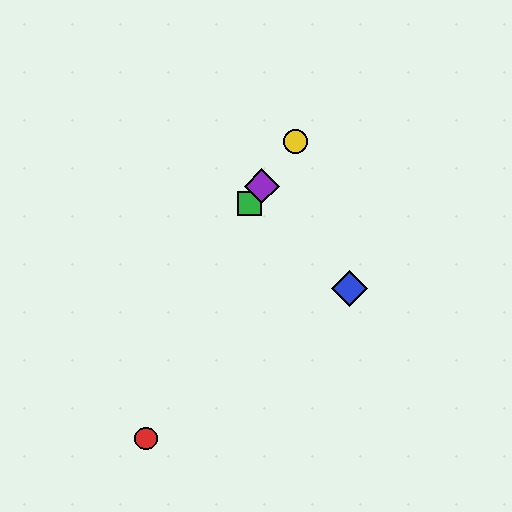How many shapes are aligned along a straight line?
3 shapes (the green square, the yellow circle, the purple diamond) are aligned along a straight line.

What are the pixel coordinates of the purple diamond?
The purple diamond is at (262, 186).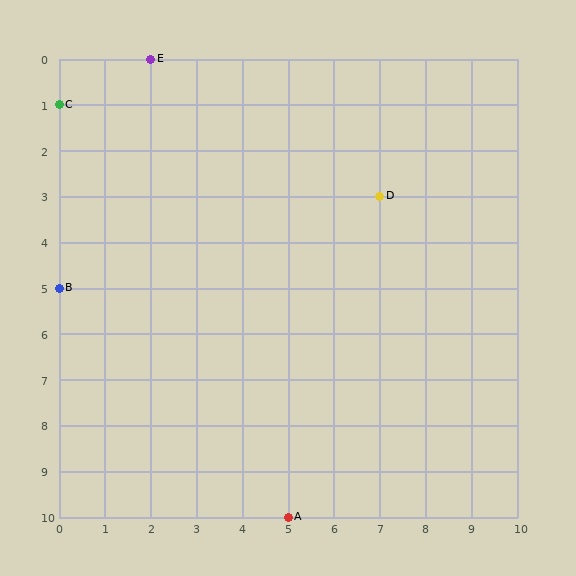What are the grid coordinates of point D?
Point D is at grid coordinates (7, 3).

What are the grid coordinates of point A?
Point A is at grid coordinates (5, 10).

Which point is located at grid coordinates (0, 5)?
Point B is at (0, 5).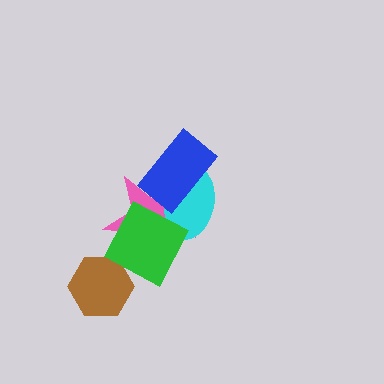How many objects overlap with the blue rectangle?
2 objects overlap with the blue rectangle.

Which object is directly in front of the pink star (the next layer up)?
The cyan ellipse is directly in front of the pink star.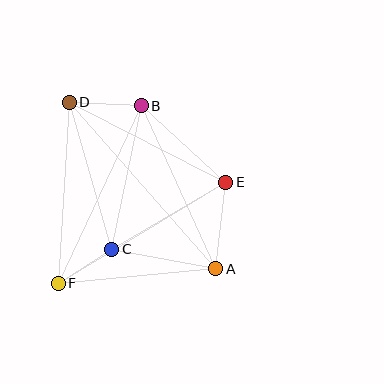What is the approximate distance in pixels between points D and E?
The distance between D and E is approximately 175 pixels.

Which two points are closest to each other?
Points C and F are closest to each other.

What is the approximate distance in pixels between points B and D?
The distance between B and D is approximately 72 pixels.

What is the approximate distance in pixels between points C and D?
The distance between C and D is approximately 153 pixels.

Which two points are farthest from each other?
Points A and D are farthest from each other.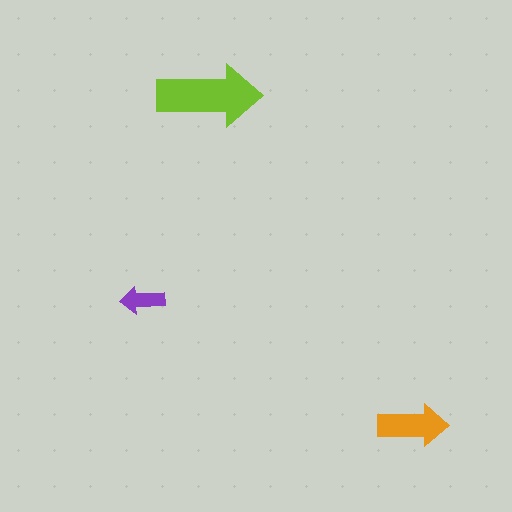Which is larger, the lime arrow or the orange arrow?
The lime one.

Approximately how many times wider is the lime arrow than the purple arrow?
About 2.5 times wider.